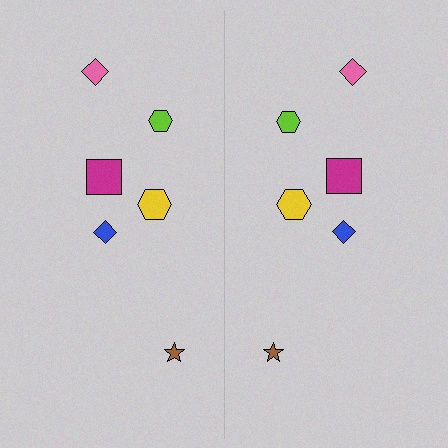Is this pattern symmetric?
Yes, this pattern has bilateral (reflection) symmetry.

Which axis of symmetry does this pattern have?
The pattern has a vertical axis of symmetry running through the center of the image.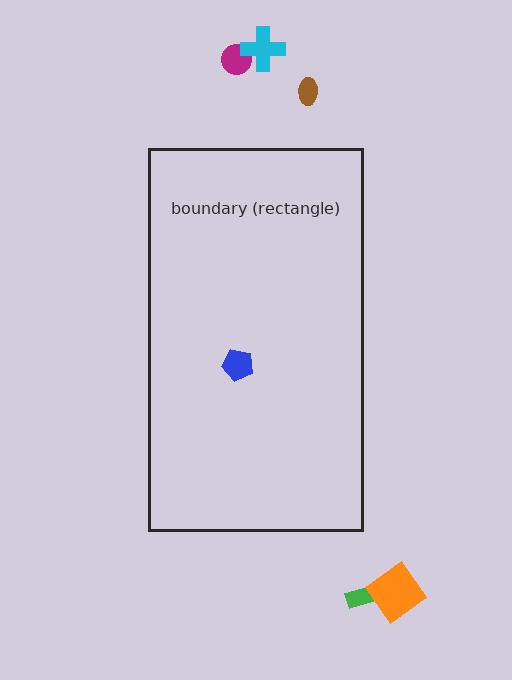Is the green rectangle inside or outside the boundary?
Outside.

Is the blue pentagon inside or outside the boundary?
Inside.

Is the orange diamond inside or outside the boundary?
Outside.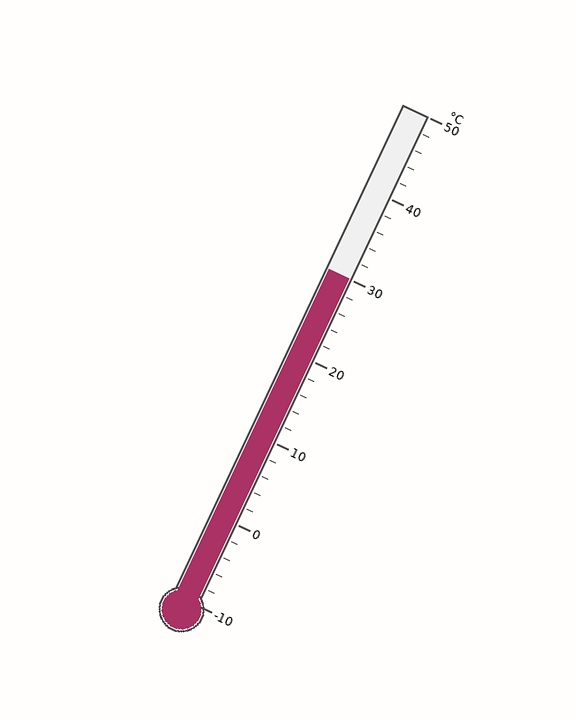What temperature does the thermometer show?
The thermometer shows approximately 30°C.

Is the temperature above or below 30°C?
The temperature is at 30°C.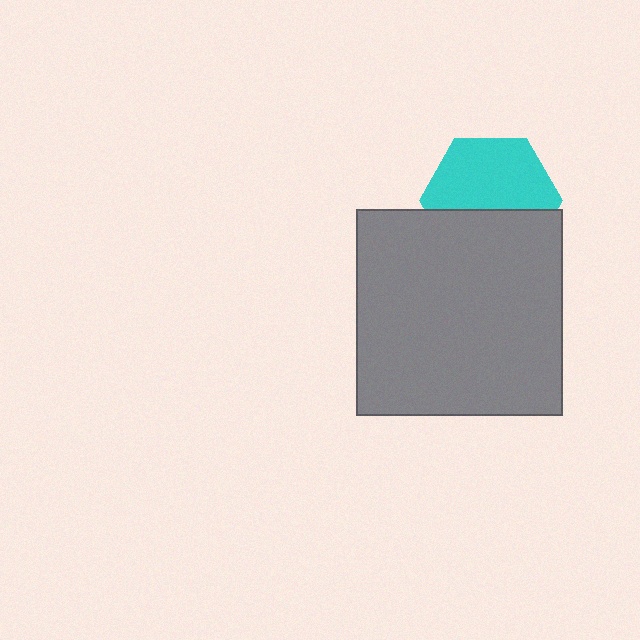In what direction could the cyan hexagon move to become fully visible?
The cyan hexagon could move up. That would shift it out from behind the gray square entirely.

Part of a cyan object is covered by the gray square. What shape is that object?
It is a hexagon.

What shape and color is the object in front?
The object in front is a gray square.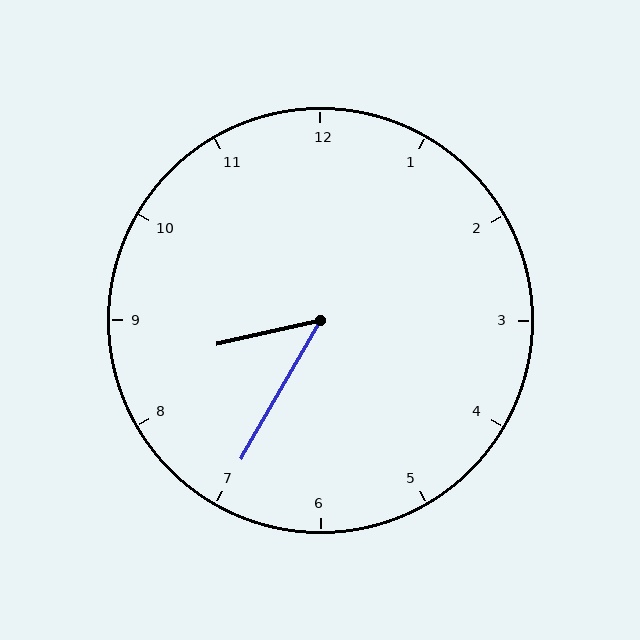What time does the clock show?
8:35.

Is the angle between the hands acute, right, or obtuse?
It is acute.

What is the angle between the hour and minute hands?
Approximately 48 degrees.